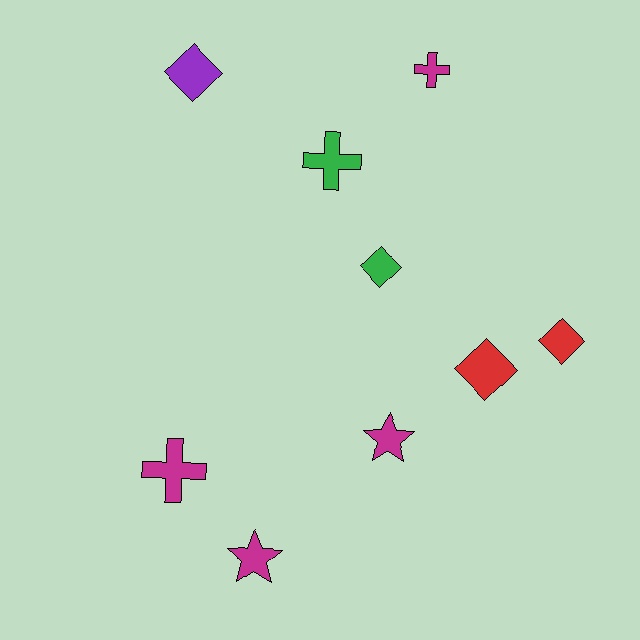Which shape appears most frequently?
Diamond, with 4 objects.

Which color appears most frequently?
Magenta, with 4 objects.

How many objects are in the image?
There are 9 objects.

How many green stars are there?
There are no green stars.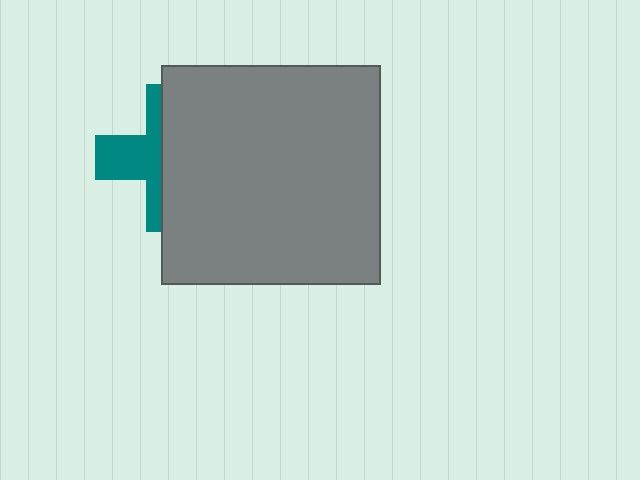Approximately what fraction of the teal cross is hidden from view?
Roughly 60% of the teal cross is hidden behind the gray square.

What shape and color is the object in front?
The object in front is a gray square.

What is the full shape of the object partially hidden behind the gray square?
The partially hidden object is a teal cross.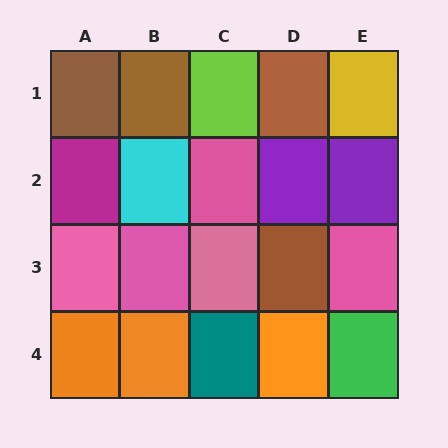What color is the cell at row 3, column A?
Pink.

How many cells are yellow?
1 cell is yellow.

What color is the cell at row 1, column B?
Brown.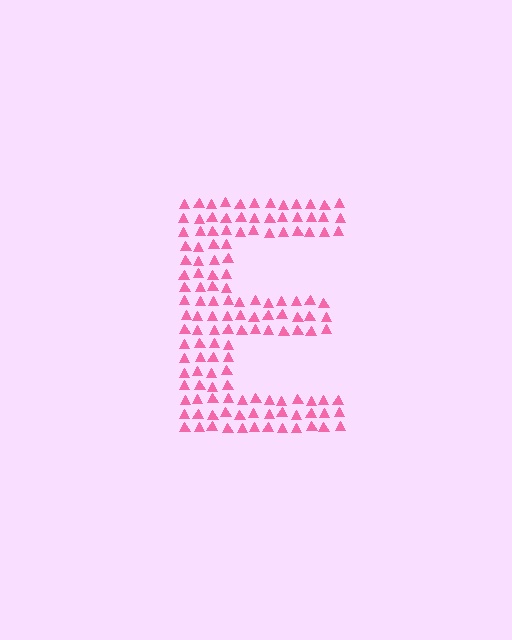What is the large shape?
The large shape is the letter E.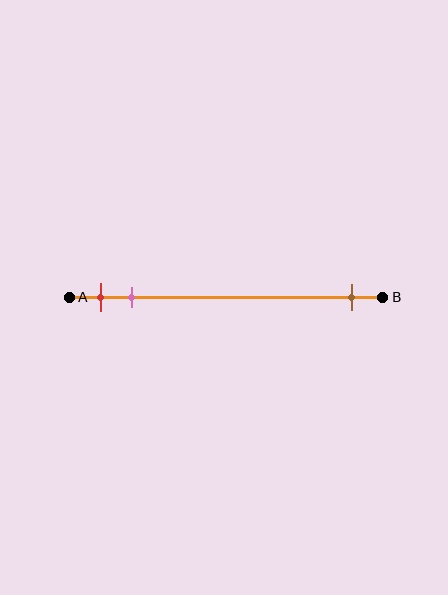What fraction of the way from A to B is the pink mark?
The pink mark is approximately 20% (0.2) of the way from A to B.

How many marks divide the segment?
There are 3 marks dividing the segment.